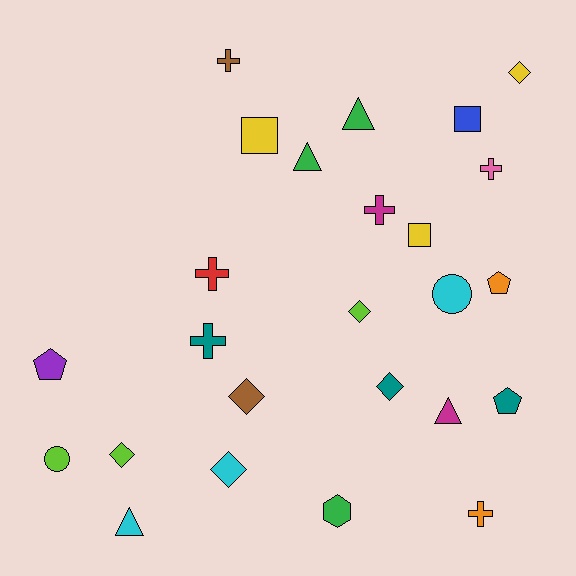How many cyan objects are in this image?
There are 3 cyan objects.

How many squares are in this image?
There are 3 squares.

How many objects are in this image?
There are 25 objects.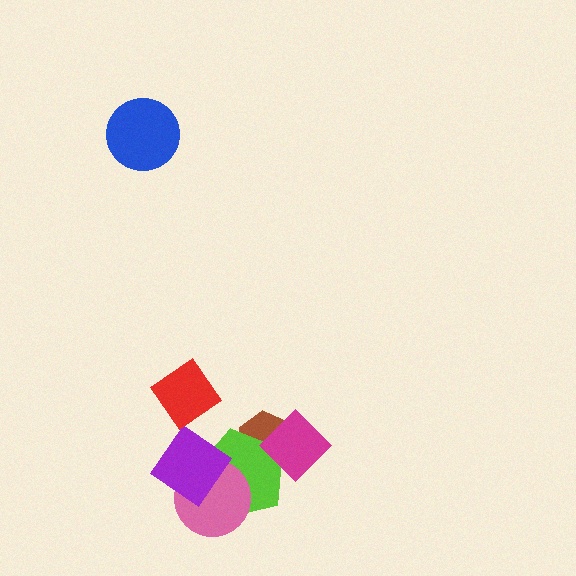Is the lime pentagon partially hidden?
Yes, it is partially covered by another shape.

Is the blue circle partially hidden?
No, no other shape covers it.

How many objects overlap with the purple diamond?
2 objects overlap with the purple diamond.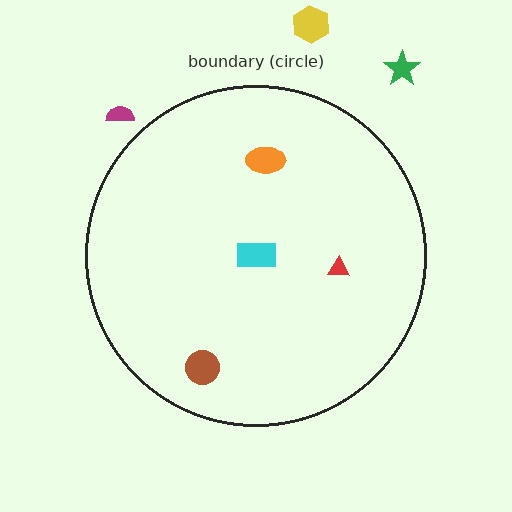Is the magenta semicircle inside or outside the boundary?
Outside.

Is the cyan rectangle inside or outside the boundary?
Inside.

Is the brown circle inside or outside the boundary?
Inside.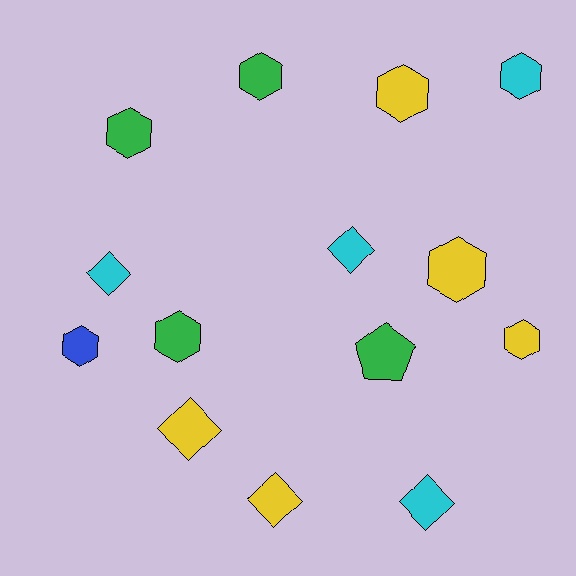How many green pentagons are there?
There is 1 green pentagon.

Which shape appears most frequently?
Hexagon, with 8 objects.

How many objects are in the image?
There are 14 objects.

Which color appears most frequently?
Yellow, with 5 objects.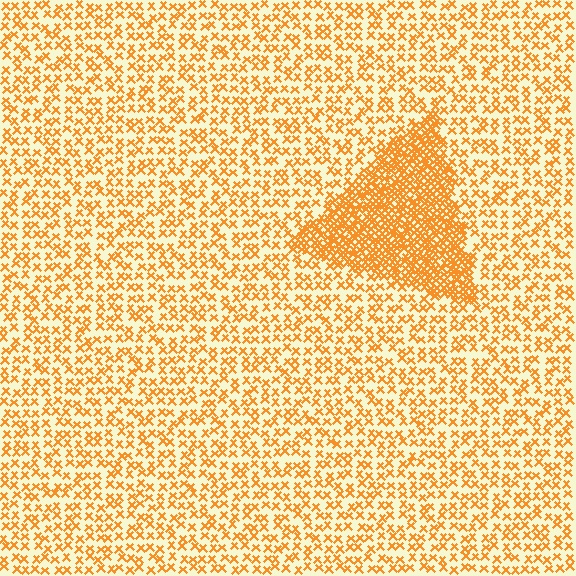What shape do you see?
I see a triangle.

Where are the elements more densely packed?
The elements are more densely packed inside the triangle boundary.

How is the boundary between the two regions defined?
The boundary is defined by a change in element density (approximately 2.6x ratio). All elements are the same color, size, and shape.